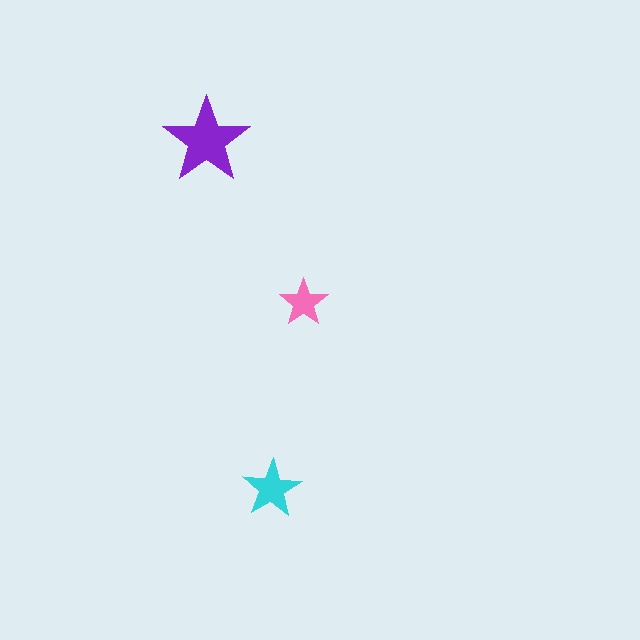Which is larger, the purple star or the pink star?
The purple one.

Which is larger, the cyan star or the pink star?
The cyan one.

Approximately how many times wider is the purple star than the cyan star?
About 1.5 times wider.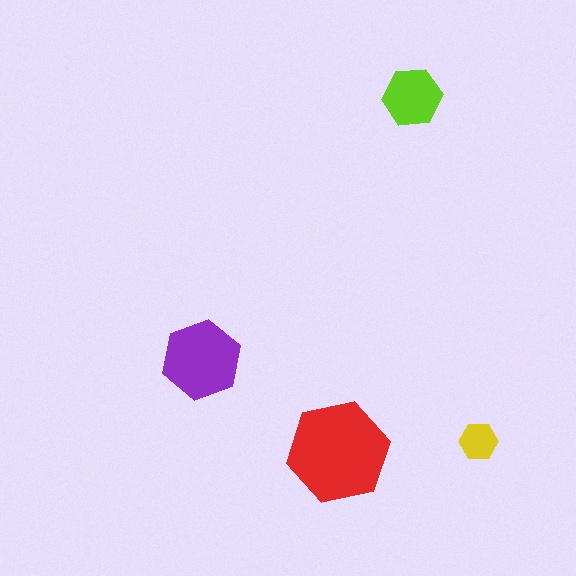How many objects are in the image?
There are 4 objects in the image.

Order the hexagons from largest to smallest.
the red one, the purple one, the lime one, the yellow one.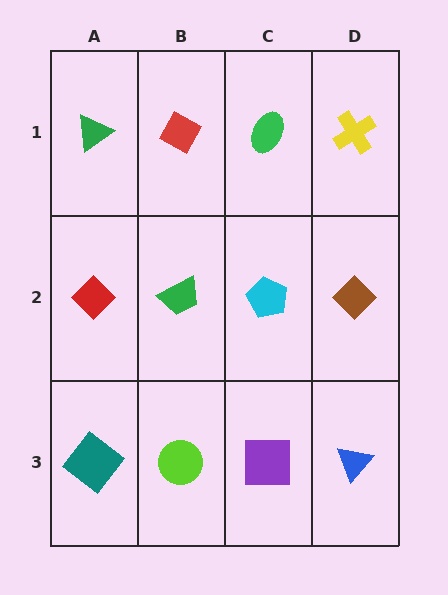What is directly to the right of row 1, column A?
A red diamond.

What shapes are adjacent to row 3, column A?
A red diamond (row 2, column A), a lime circle (row 3, column B).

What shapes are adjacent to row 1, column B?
A green trapezoid (row 2, column B), a green triangle (row 1, column A), a green ellipse (row 1, column C).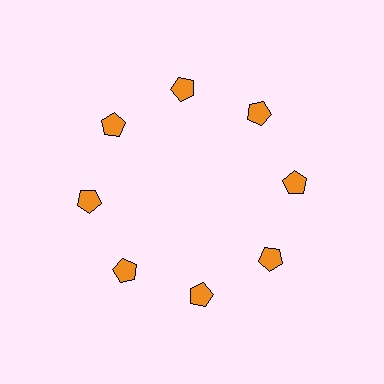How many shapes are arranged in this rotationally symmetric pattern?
There are 8 shapes, arranged in 8 groups of 1.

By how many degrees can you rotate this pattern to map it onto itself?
The pattern maps onto itself every 45 degrees of rotation.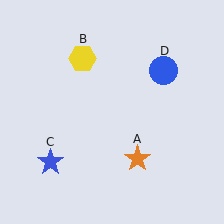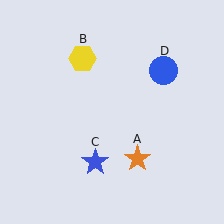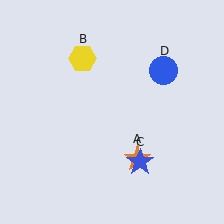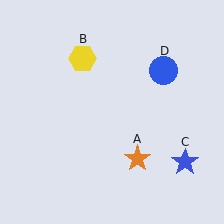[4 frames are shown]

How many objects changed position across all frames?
1 object changed position: blue star (object C).